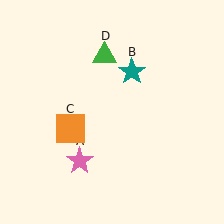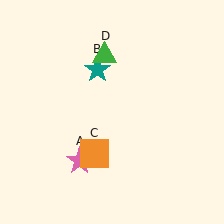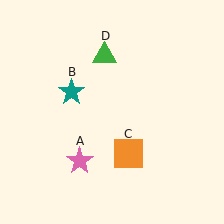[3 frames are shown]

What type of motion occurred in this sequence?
The teal star (object B), orange square (object C) rotated counterclockwise around the center of the scene.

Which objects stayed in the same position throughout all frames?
Pink star (object A) and green triangle (object D) remained stationary.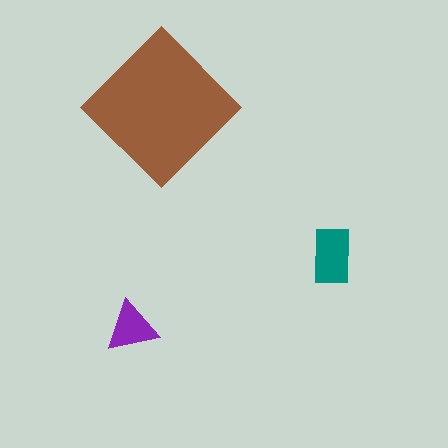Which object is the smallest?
The purple triangle.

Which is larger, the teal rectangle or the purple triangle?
The teal rectangle.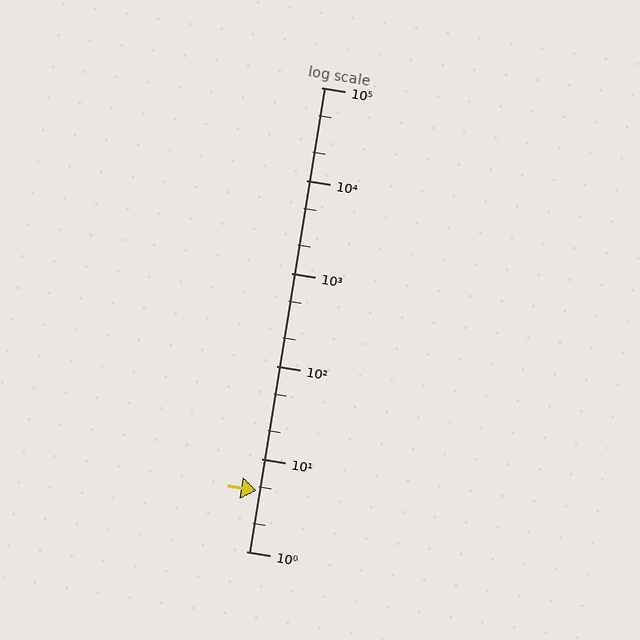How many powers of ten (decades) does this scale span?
The scale spans 5 decades, from 1 to 100000.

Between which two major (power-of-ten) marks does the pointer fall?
The pointer is between 1 and 10.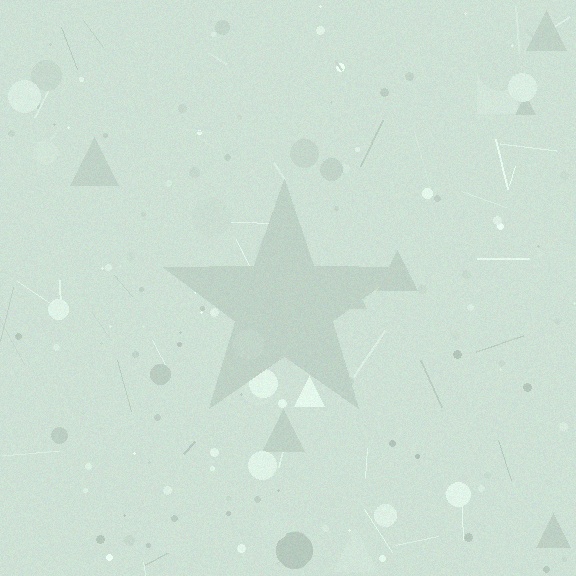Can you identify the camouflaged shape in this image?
The camouflaged shape is a star.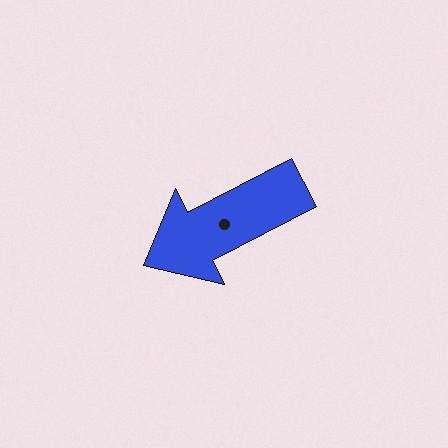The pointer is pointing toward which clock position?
Roughly 8 o'clock.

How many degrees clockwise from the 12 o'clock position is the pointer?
Approximately 243 degrees.